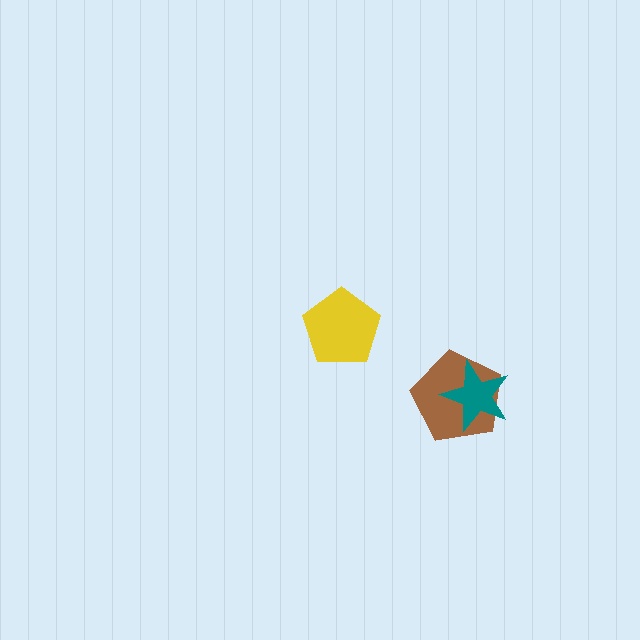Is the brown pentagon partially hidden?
Yes, it is partially covered by another shape.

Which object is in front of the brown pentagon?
The teal star is in front of the brown pentagon.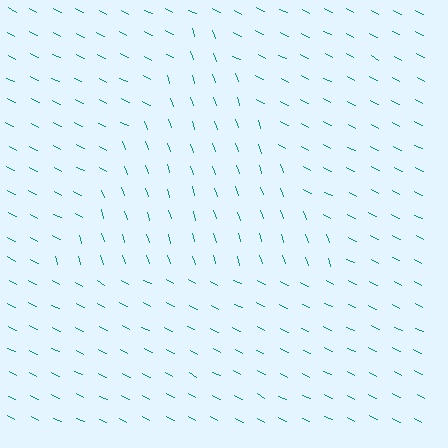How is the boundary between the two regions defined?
The boundary is defined purely by a change in line orientation (approximately 45 degrees difference). All lines are the same color and thickness.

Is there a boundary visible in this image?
Yes, there is a texture boundary formed by a change in line orientation.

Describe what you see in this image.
The image is filled with small teal line segments. A triangle region in the image has lines oriented differently from the surrounding lines, creating a visible texture boundary.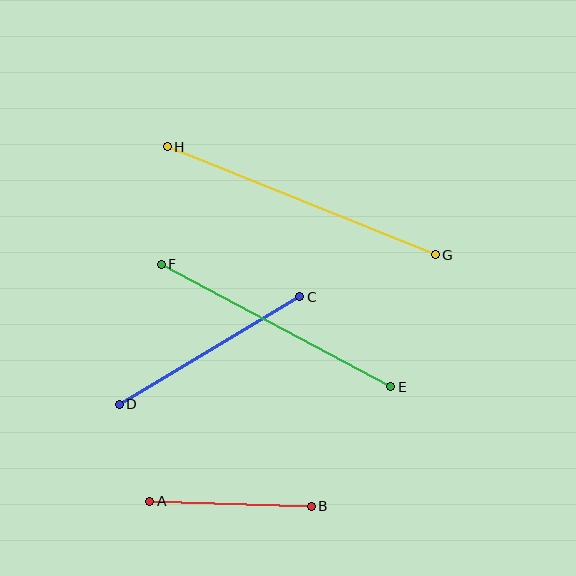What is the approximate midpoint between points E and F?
The midpoint is at approximately (276, 326) pixels.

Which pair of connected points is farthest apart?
Points G and H are farthest apart.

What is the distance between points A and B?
The distance is approximately 161 pixels.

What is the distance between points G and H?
The distance is approximately 289 pixels.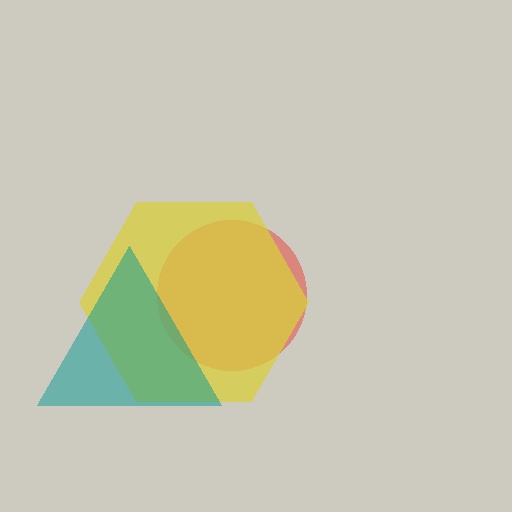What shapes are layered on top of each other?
The layered shapes are: a red circle, a yellow hexagon, a teal triangle.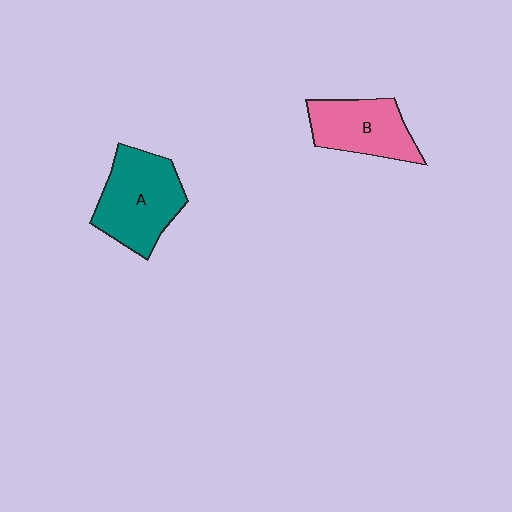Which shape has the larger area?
Shape A (teal).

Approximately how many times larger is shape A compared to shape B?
Approximately 1.3 times.